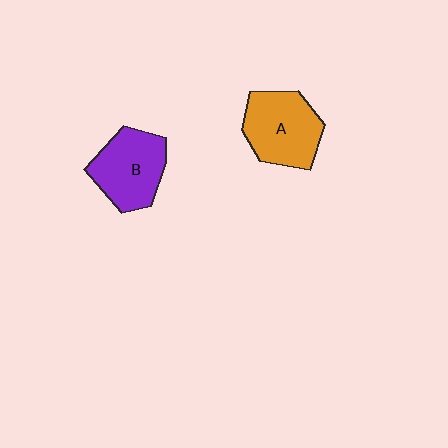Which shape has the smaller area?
Shape B (purple).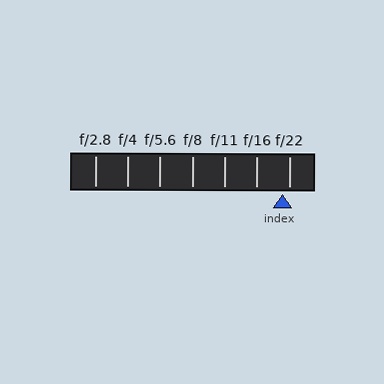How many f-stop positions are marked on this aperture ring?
There are 7 f-stop positions marked.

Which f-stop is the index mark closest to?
The index mark is closest to f/22.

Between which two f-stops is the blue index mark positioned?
The index mark is between f/16 and f/22.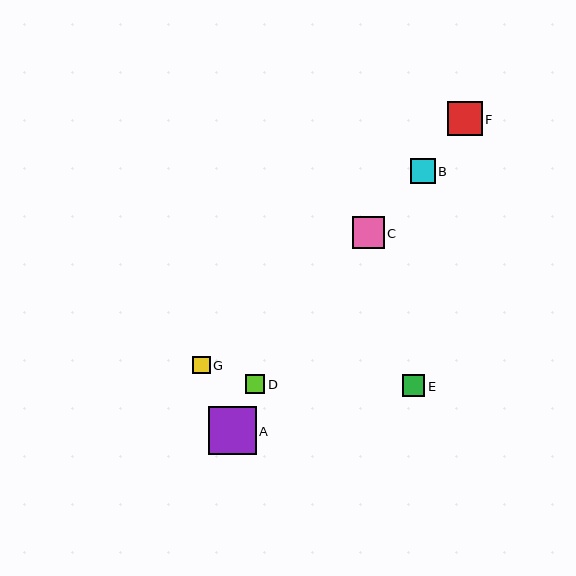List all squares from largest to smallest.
From largest to smallest: A, F, C, B, E, D, G.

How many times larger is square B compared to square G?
Square B is approximately 1.4 times the size of square G.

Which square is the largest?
Square A is the largest with a size of approximately 48 pixels.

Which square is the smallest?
Square G is the smallest with a size of approximately 18 pixels.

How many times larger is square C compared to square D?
Square C is approximately 1.7 times the size of square D.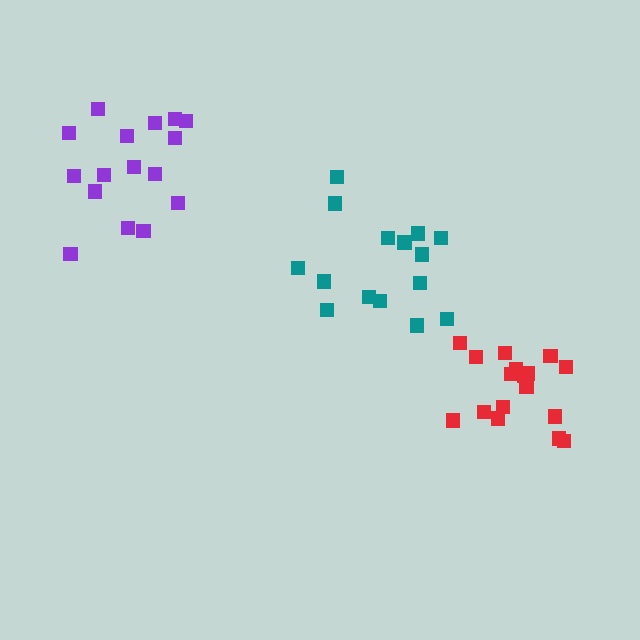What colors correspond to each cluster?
The clusters are colored: purple, red, teal.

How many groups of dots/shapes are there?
There are 3 groups.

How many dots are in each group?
Group 1: 16 dots, Group 2: 17 dots, Group 3: 15 dots (48 total).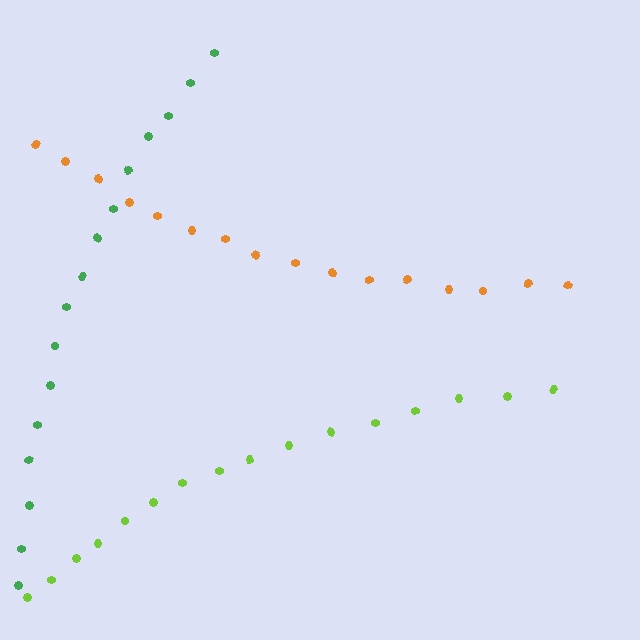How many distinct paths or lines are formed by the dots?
There are 3 distinct paths.